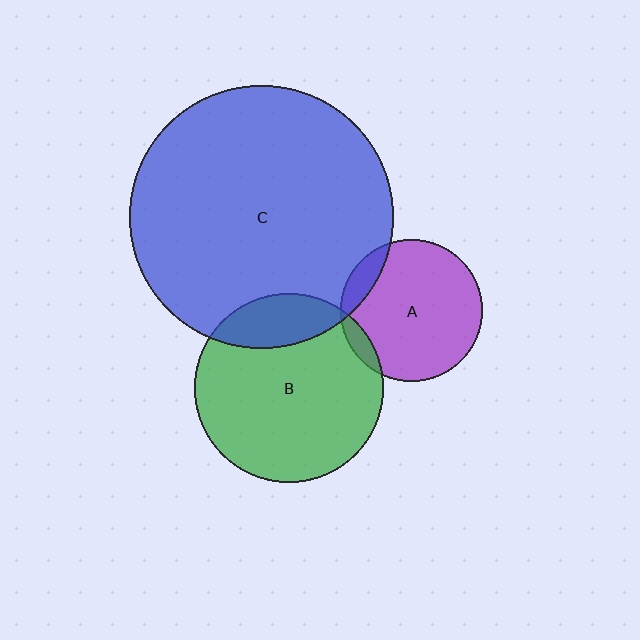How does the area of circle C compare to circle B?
Approximately 1.9 times.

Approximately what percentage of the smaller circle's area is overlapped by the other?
Approximately 20%.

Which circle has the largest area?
Circle C (blue).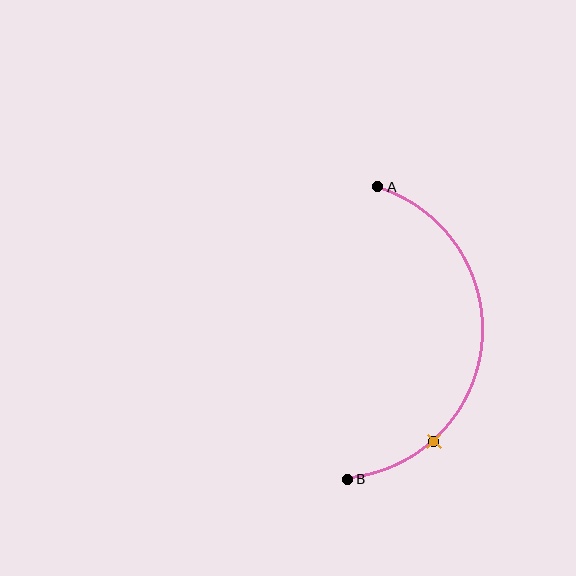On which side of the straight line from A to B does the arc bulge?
The arc bulges to the right of the straight line connecting A and B.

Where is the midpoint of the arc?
The arc midpoint is the point on the curve farthest from the straight line joining A and B. It sits to the right of that line.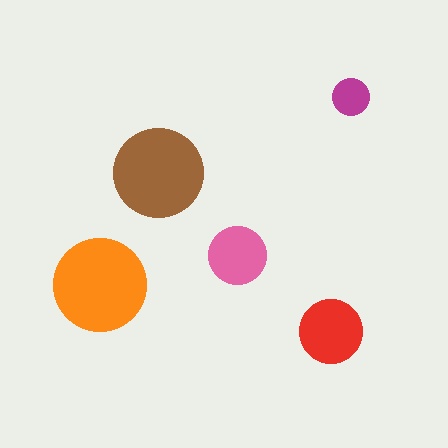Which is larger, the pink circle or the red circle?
The red one.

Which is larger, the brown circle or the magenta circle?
The brown one.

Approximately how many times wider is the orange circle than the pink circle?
About 1.5 times wider.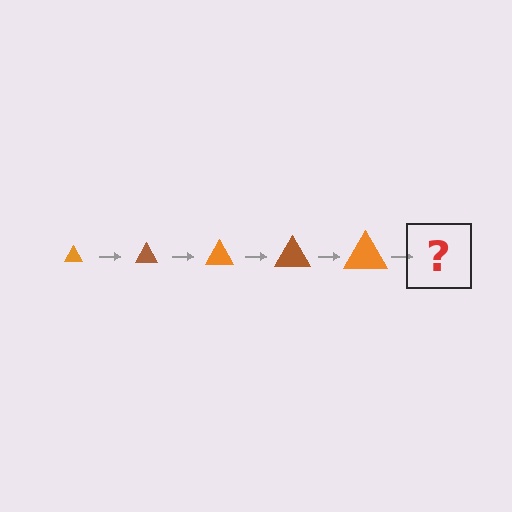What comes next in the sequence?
The next element should be a brown triangle, larger than the previous one.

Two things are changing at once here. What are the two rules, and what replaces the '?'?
The two rules are that the triangle grows larger each step and the color cycles through orange and brown. The '?' should be a brown triangle, larger than the previous one.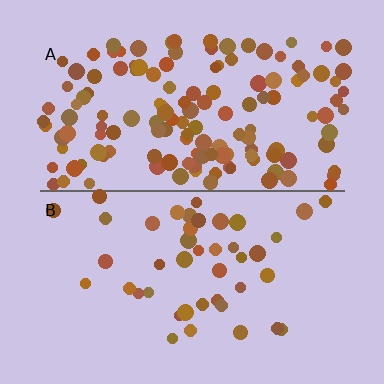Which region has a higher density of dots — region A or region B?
A (the top).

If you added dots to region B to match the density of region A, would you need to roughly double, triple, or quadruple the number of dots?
Approximately triple.